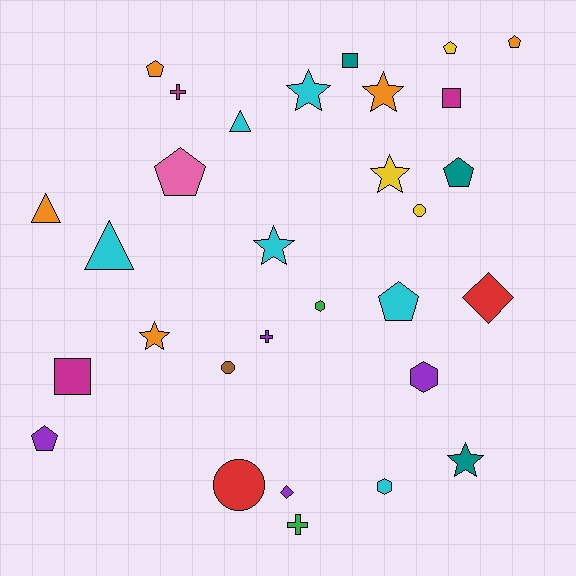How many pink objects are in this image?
There is 1 pink object.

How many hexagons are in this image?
There are 3 hexagons.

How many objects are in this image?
There are 30 objects.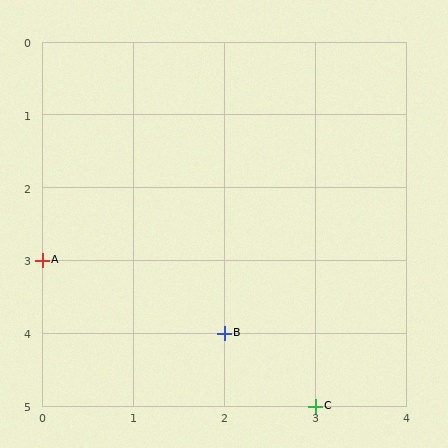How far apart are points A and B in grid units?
Points A and B are 2 columns and 1 row apart (about 2.2 grid units diagonally).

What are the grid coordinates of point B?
Point B is at grid coordinates (2, 4).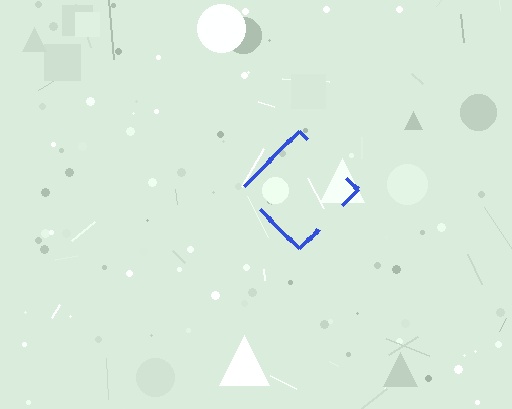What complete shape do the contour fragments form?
The contour fragments form a diamond.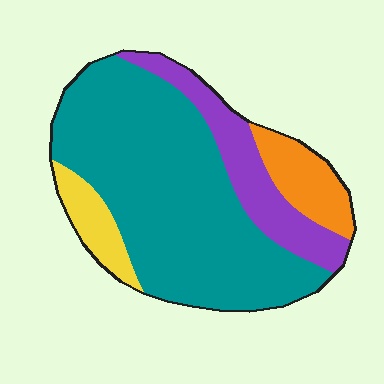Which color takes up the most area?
Teal, at roughly 65%.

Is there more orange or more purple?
Purple.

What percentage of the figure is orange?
Orange covers roughly 10% of the figure.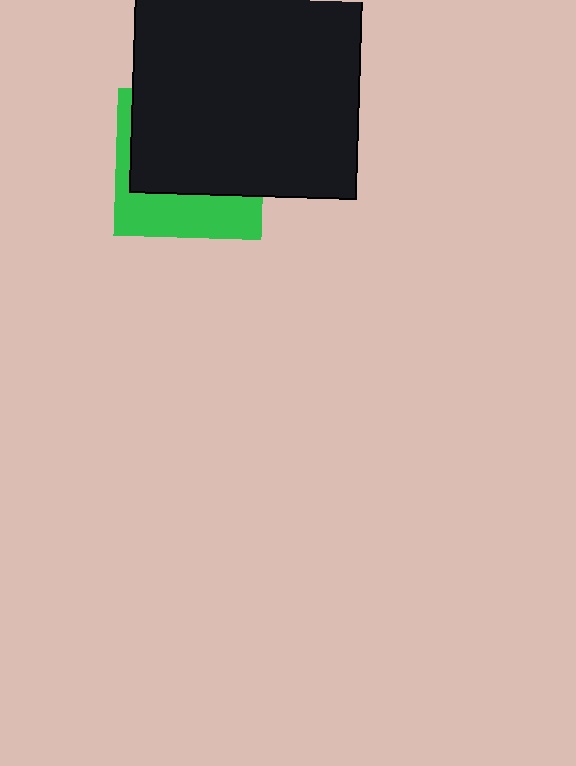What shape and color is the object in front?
The object in front is a black rectangle.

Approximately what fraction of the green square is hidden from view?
Roughly 64% of the green square is hidden behind the black rectangle.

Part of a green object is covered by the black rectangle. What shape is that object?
It is a square.